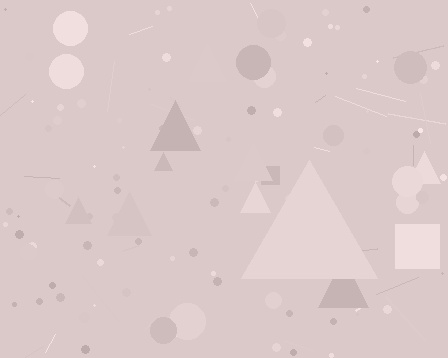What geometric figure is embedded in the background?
A triangle is embedded in the background.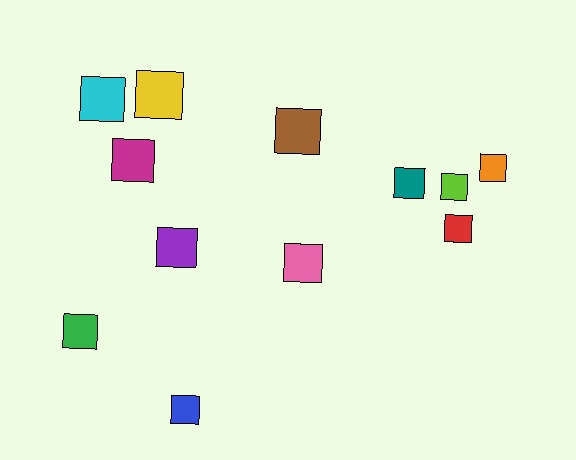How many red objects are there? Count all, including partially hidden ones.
There is 1 red object.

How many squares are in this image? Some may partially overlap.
There are 12 squares.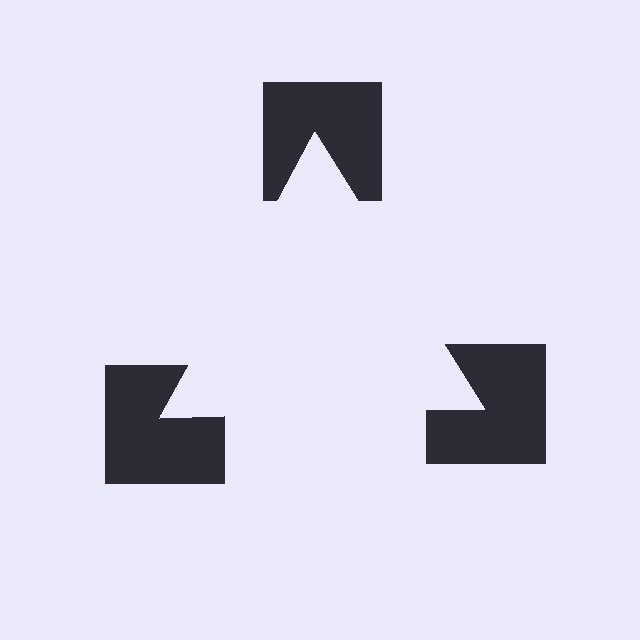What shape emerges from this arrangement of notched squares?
An illusory triangle — its edges are inferred from the aligned wedge cuts in the notched squares, not physically drawn.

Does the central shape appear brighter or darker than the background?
It typically appears slightly brighter than the background, even though no actual brightness change is drawn.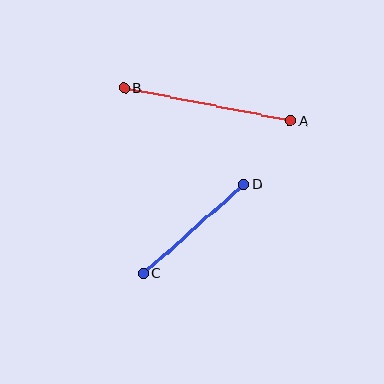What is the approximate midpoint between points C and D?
The midpoint is at approximately (194, 229) pixels.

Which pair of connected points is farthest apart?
Points A and B are farthest apart.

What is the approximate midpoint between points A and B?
The midpoint is at approximately (207, 104) pixels.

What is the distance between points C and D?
The distance is approximately 134 pixels.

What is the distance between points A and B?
The distance is approximately 169 pixels.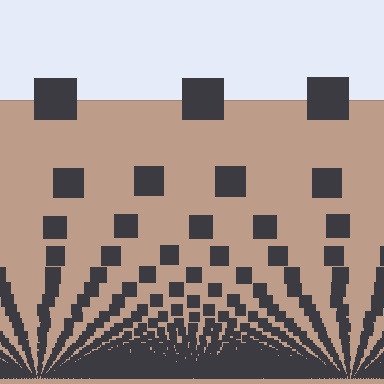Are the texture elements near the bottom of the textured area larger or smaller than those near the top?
Smaller. The gradient is inverted — elements near the bottom are smaller and denser.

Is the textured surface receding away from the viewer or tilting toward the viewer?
The surface appears to tilt toward the viewer. Texture elements get larger and sparser toward the top.